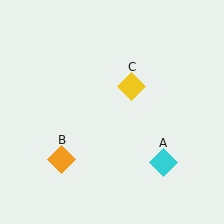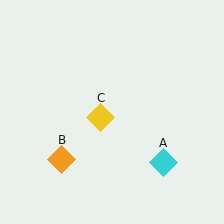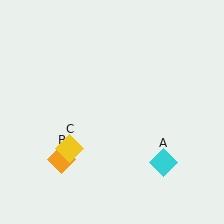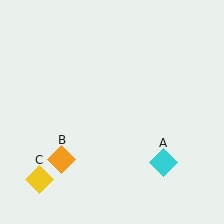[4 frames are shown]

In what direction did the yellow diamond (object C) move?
The yellow diamond (object C) moved down and to the left.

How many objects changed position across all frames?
1 object changed position: yellow diamond (object C).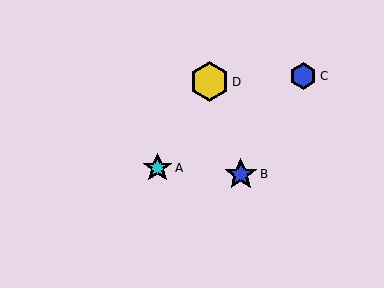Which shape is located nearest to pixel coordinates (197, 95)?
The yellow hexagon (labeled D) at (209, 82) is nearest to that location.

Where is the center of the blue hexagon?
The center of the blue hexagon is at (303, 76).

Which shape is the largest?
The yellow hexagon (labeled D) is the largest.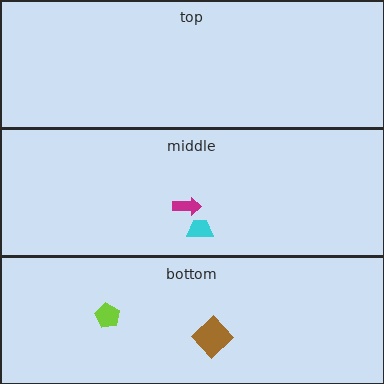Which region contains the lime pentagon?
The bottom region.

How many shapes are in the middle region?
2.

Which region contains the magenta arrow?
The middle region.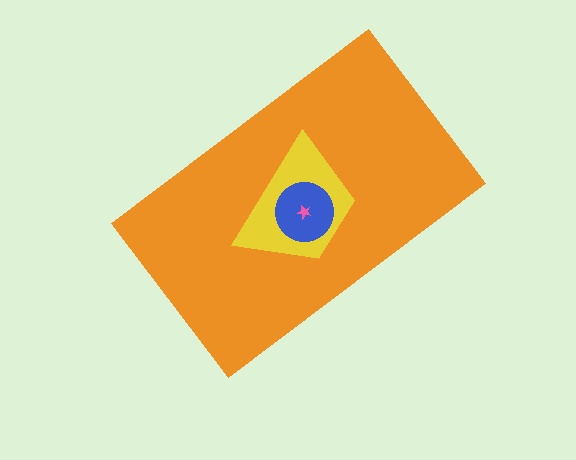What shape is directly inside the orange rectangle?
The yellow trapezoid.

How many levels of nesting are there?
4.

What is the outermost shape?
The orange rectangle.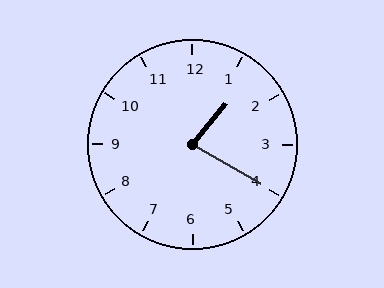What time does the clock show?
1:20.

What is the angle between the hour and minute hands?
Approximately 80 degrees.